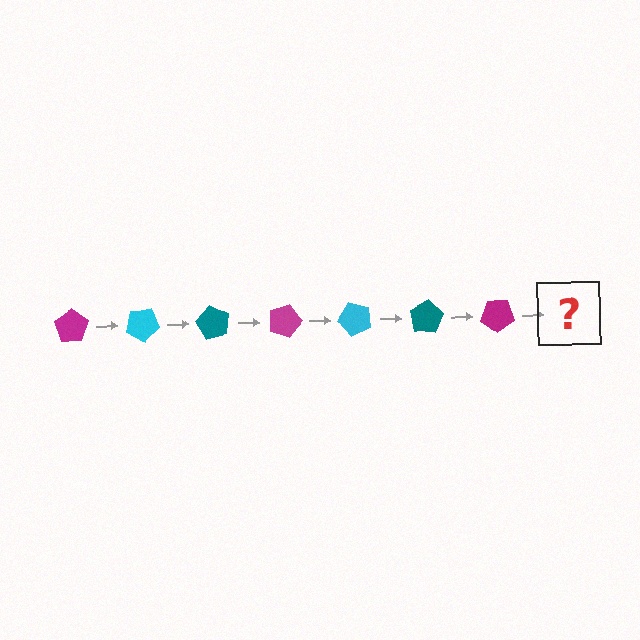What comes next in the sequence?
The next element should be a cyan pentagon, rotated 210 degrees from the start.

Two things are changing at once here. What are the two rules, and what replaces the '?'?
The two rules are that it rotates 30 degrees each step and the color cycles through magenta, cyan, and teal. The '?' should be a cyan pentagon, rotated 210 degrees from the start.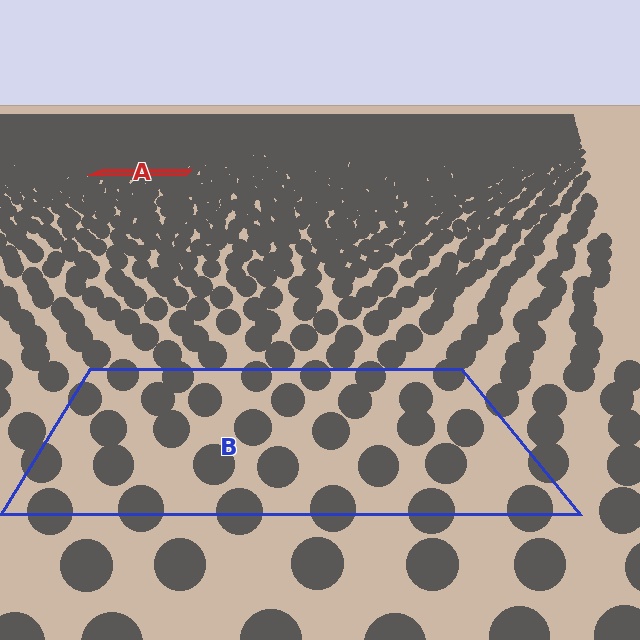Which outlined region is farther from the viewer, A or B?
Region A is farther from the viewer — the texture elements inside it appear smaller and more densely packed.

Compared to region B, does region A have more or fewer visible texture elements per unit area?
Region A has more texture elements per unit area — they are packed more densely because it is farther away.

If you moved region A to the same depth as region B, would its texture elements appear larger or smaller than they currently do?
They would appear larger. At a closer depth, the same texture elements are projected at a bigger on-screen size.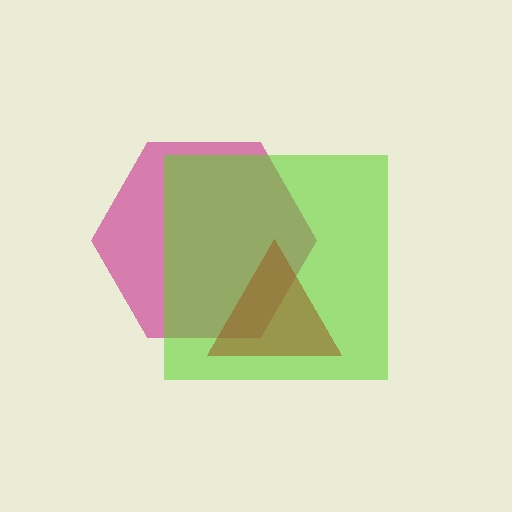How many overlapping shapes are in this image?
There are 3 overlapping shapes in the image.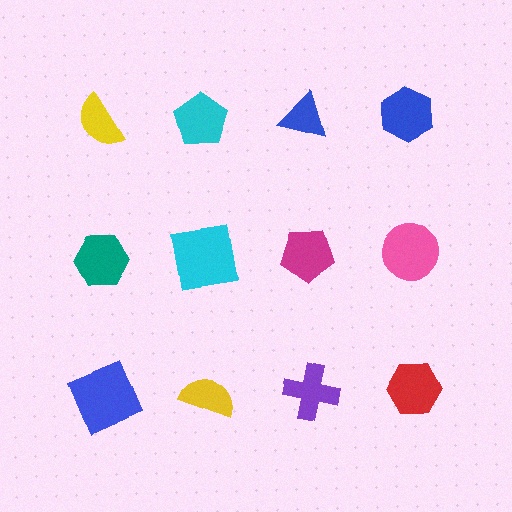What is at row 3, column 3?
A purple cross.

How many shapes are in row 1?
4 shapes.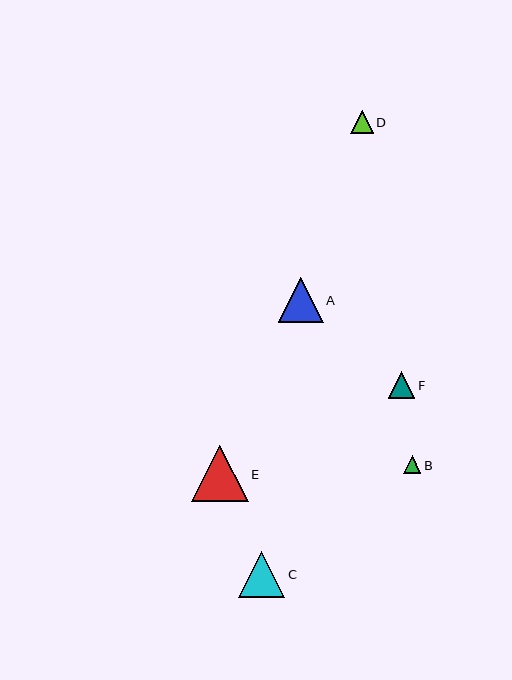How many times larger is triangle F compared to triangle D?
Triangle F is approximately 1.2 times the size of triangle D.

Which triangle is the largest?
Triangle E is the largest with a size of approximately 57 pixels.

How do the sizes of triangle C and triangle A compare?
Triangle C and triangle A are approximately the same size.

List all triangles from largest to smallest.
From largest to smallest: E, C, A, F, D, B.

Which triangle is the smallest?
Triangle B is the smallest with a size of approximately 18 pixels.